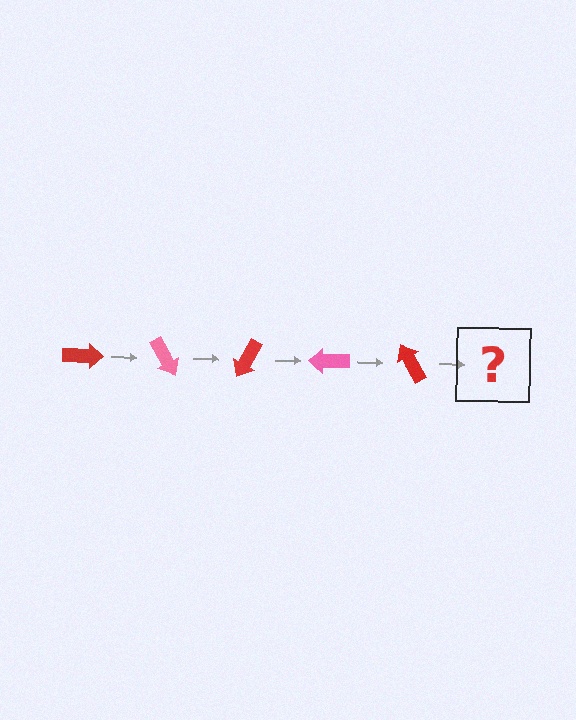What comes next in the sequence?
The next element should be a pink arrow, rotated 300 degrees from the start.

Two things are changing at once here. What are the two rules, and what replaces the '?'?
The two rules are that it rotates 60 degrees each step and the color cycles through red and pink. The '?' should be a pink arrow, rotated 300 degrees from the start.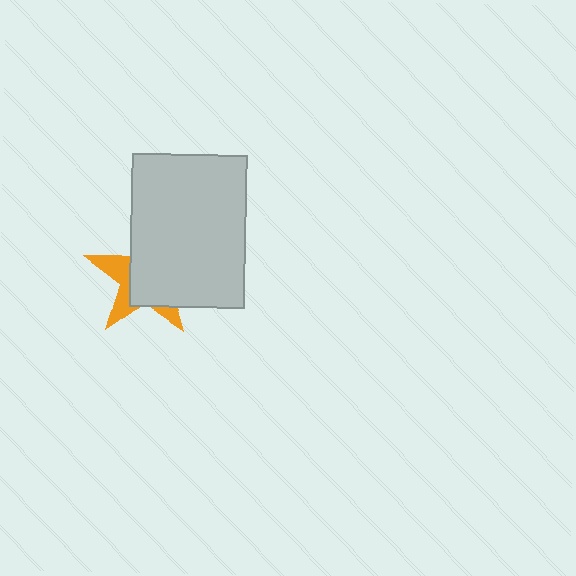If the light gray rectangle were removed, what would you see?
You would see the complete orange star.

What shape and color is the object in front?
The object in front is a light gray rectangle.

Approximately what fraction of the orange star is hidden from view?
Roughly 66% of the orange star is hidden behind the light gray rectangle.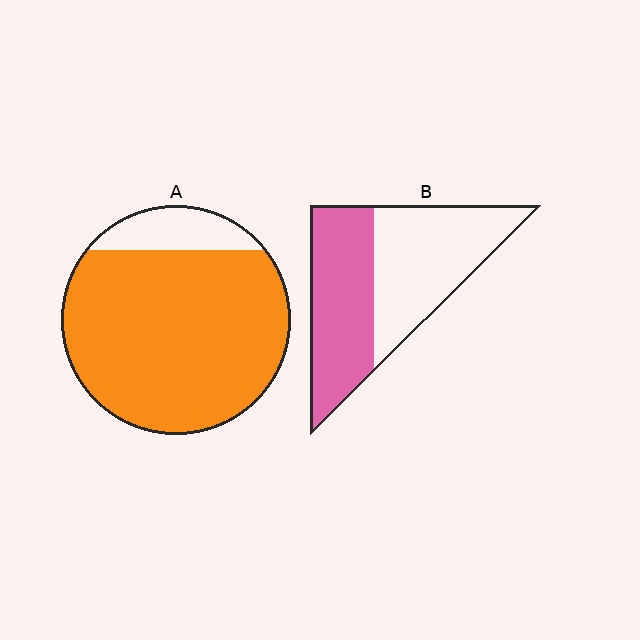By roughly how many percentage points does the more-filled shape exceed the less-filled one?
By roughly 40 percentage points (A over B).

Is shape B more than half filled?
Roughly half.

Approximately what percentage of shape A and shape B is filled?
A is approximately 85% and B is approximately 50%.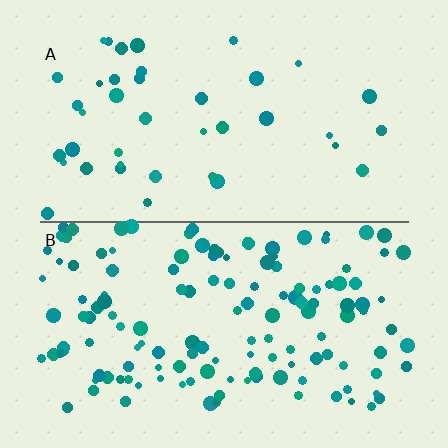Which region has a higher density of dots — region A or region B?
B (the bottom).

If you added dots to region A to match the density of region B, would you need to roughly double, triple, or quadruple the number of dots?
Approximately triple.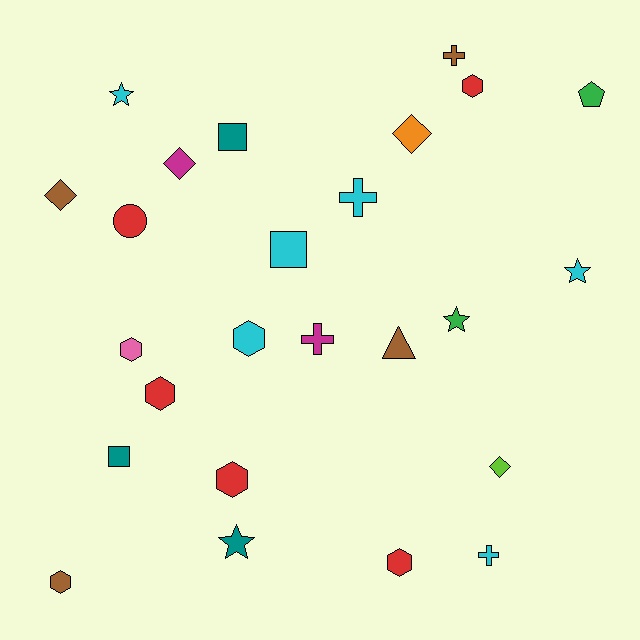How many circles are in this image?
There is 1 circle.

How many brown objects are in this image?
There are 4 brown objects.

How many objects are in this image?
There are 25 objects.